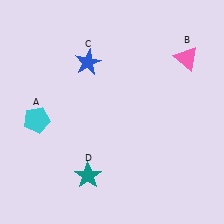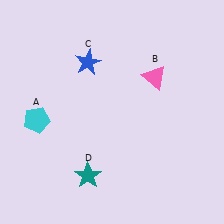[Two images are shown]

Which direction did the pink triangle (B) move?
The pink triangle (B) moved left.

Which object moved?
The pink triangle (B) moved left.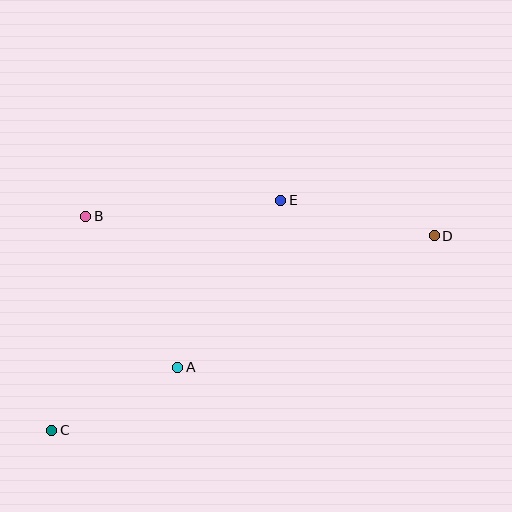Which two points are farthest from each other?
Points C and D are farthest from each other.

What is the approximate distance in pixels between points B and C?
The distance between B and C is approximately 216 pixels.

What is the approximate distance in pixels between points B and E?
The distance between B and E is approximately 196 pixels.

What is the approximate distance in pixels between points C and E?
The distance between C and E is approximately 325 pixels.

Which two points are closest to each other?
Points A and C are closest to each other.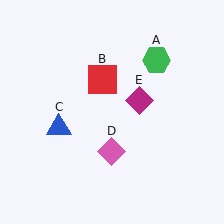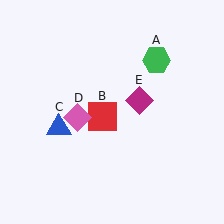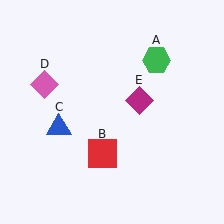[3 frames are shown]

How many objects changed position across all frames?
2 objects changed position: red square (object B), pink diamond (object D).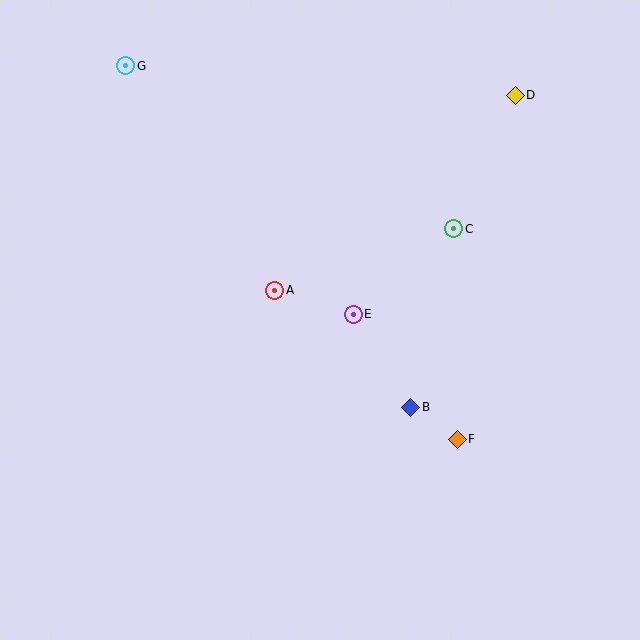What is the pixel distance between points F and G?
The distance between F and G is 499 pixels.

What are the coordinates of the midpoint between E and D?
The midpoint between E and D is at (434, 205).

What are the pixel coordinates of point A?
Point A is at (275, 290).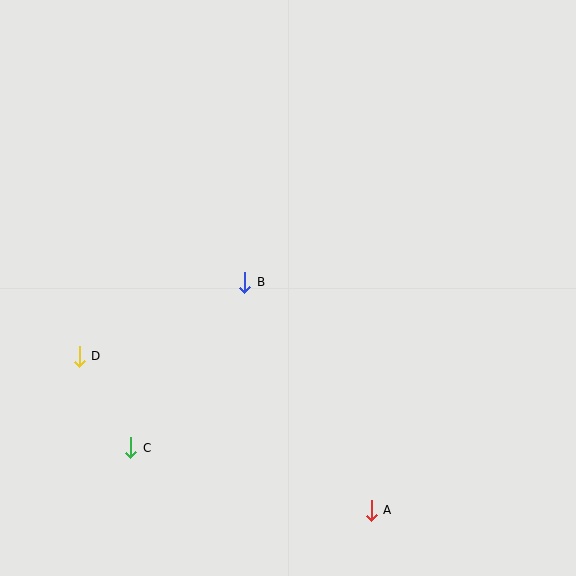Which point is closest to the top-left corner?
Point D is closest to the top-left corner.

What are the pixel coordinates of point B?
Point B is at (245, 282).